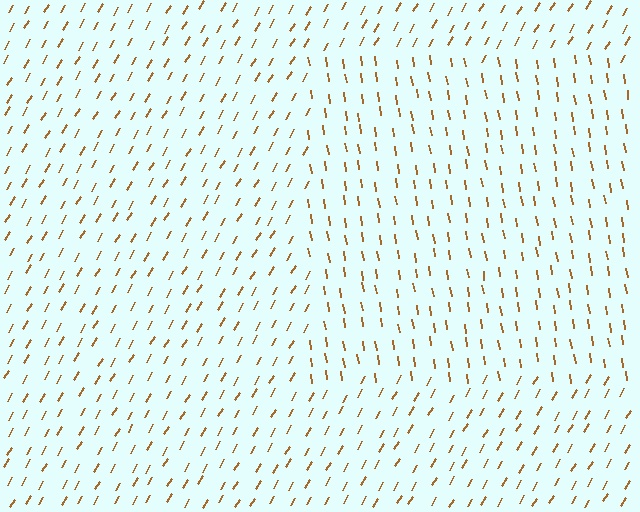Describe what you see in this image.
The image is filled with small brown line segments. A rectangle region in the image has lines oriented differently from the surrounding lines, creating a visible texture boundary.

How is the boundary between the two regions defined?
The boundary is defined purely by a change in line orientation (approximately 38 degrees difference). All lines are the same color and thickness.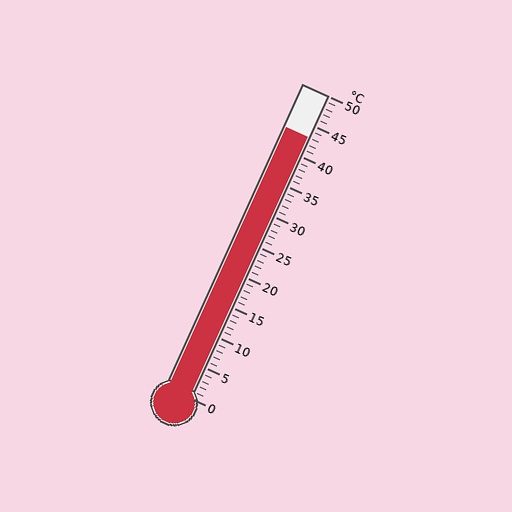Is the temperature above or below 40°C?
The temperature is above 40°C.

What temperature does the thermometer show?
The thermometer shows approximately 43°C.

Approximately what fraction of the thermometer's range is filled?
The thermometer is filled to approximately 85% of its range.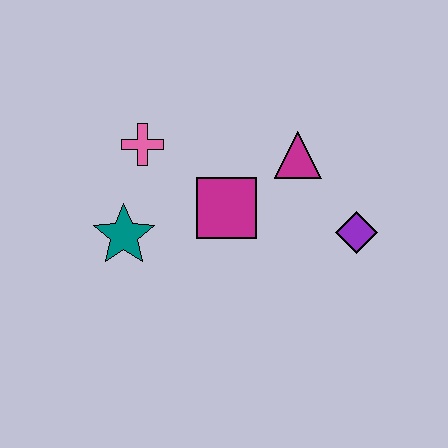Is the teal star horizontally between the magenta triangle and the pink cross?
No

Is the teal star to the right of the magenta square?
No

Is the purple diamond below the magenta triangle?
Yes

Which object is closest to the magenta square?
The magenta triangle is closest to the magenta square.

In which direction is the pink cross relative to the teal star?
The pink cross is above the teal star.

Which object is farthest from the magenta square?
The purple diamond is farthest from the magenta square.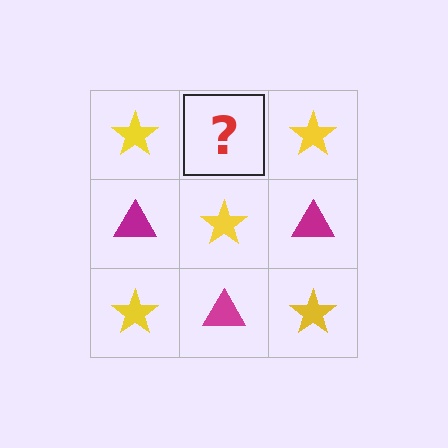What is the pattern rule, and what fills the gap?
The rule is that it alternates yellow star and magenta triangle in a checkerboard pattern. The gap should be filled with a magenta triangle.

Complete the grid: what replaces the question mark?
The question mark should be replaced with a magenta triangle.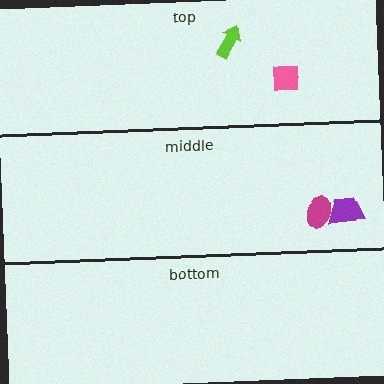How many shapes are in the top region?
2.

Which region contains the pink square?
The top region.